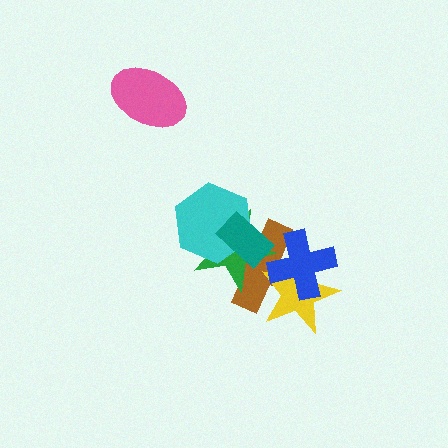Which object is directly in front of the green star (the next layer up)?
The cyan hexagon is directly in front of the green star.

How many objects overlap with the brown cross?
5 objects overlap with the brown cross.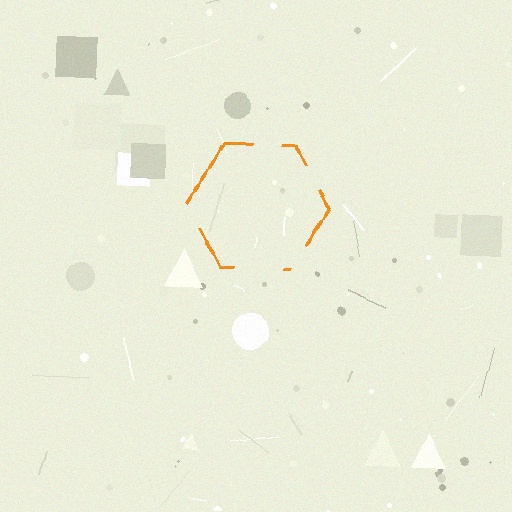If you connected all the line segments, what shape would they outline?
They would outline a hexagon.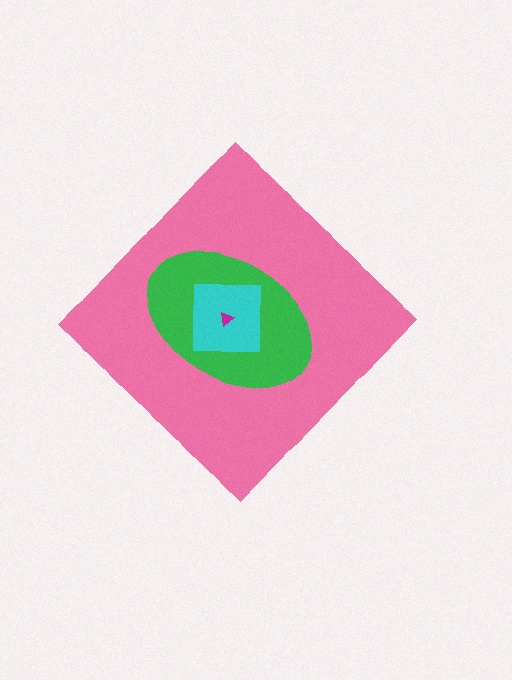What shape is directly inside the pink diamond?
The green ellipse.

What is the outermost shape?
The pink diamond.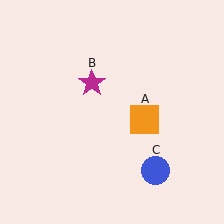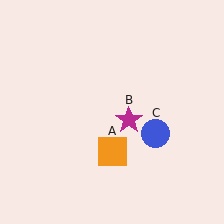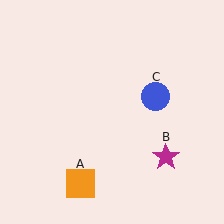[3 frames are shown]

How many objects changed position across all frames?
3 objects changed position: orange square (object A), magenta star (object B), blue circle (object C).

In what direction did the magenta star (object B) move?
The magenta star (object B) moved down and to the right.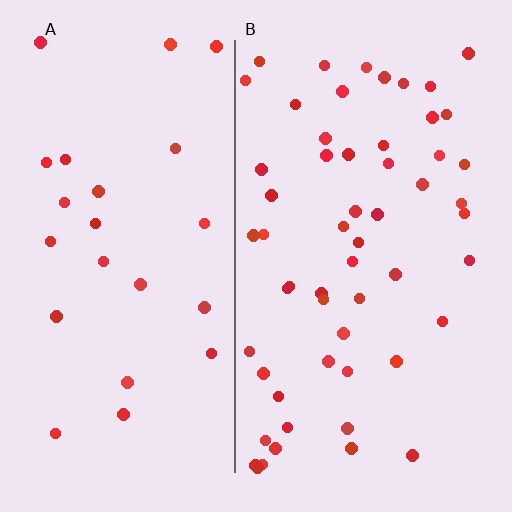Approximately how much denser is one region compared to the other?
Approximately 2.4× — region B over region A.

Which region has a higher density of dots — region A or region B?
B (the right).